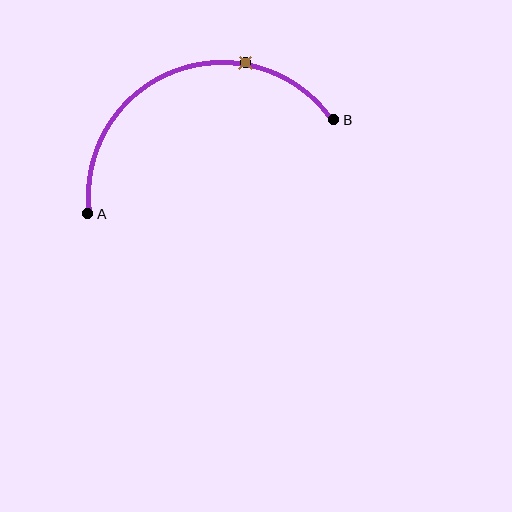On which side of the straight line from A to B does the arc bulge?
The arc bulges above the straight line connecting A and B.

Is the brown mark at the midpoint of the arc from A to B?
No. The brown mark lies on the arc but is closer to endpoint B. The arc midpoint would be at the point on the curve equidistant along the arc from both A and B.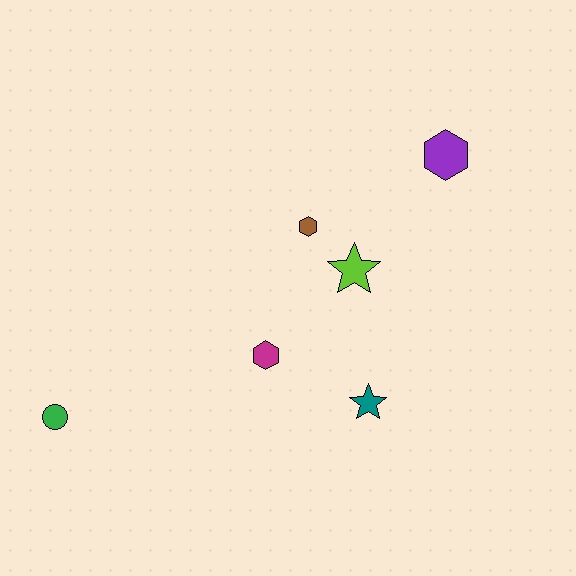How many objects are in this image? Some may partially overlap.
There are 6 objects.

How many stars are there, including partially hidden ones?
There are 2 stars.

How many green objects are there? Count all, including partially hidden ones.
There is 1 green object.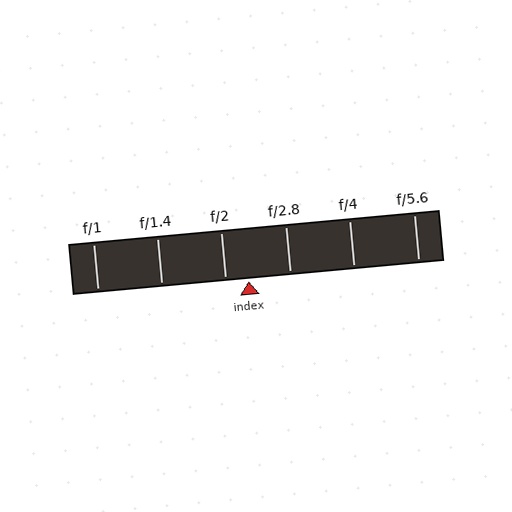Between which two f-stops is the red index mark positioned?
The index mark is between f/2 and f/2.8.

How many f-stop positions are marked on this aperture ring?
There are 6 f-stop positions marked.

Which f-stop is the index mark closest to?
The index mark is closest to f/2.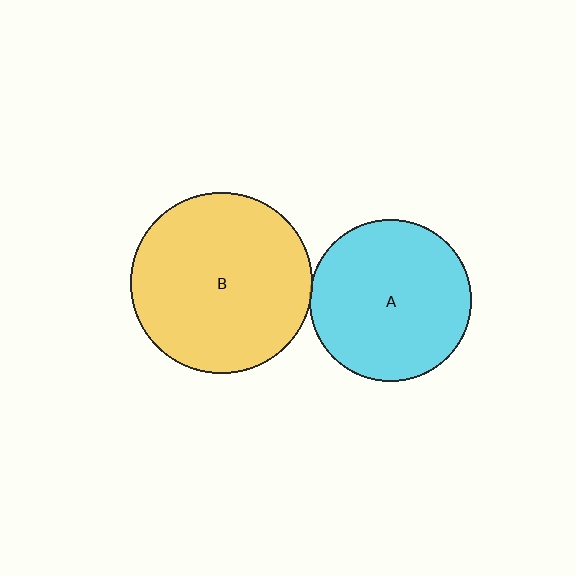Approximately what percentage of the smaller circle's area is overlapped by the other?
Approximately 5%.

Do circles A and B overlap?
Yes.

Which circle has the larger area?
Circle B (yellow).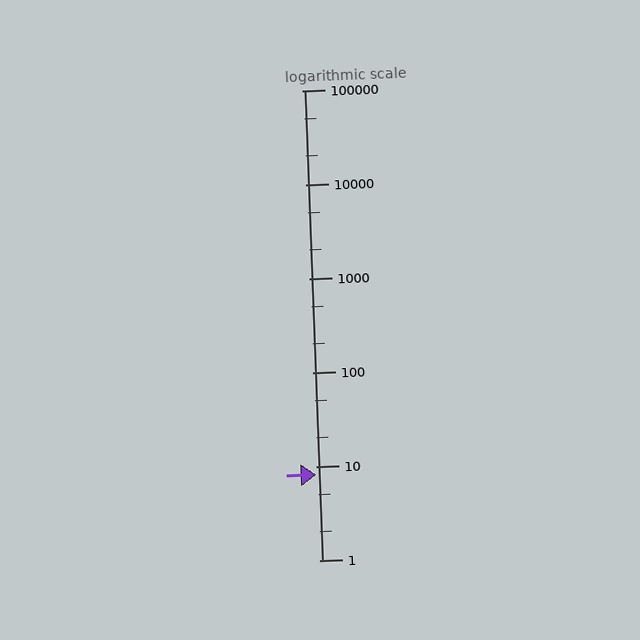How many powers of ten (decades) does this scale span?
The scale spans 5 decades, from 1 to 100000.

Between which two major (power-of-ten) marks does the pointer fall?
The pointer is between 1 and 10.